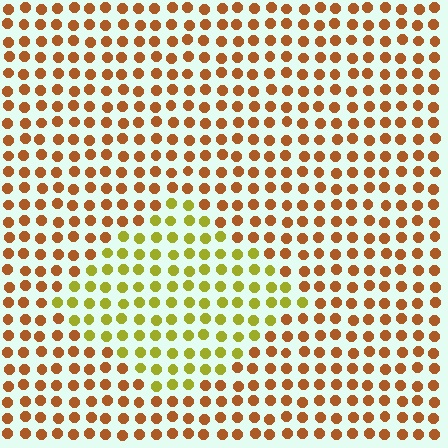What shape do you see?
I see a diamond.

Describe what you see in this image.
The image is filled with small brown elements in a uniform arrangement. A diamond-shaped region is visible where the elements are tinted to a slightly different hue, forming a subtle color boundary.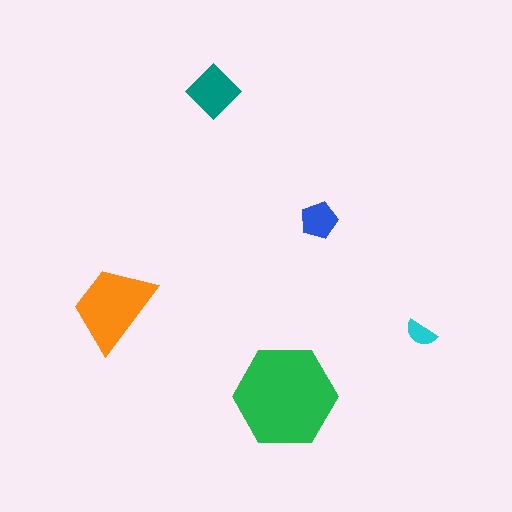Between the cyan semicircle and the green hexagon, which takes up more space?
The green hexagon.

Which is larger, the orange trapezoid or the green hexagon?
The green hexagon.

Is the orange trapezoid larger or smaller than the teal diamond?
Larger.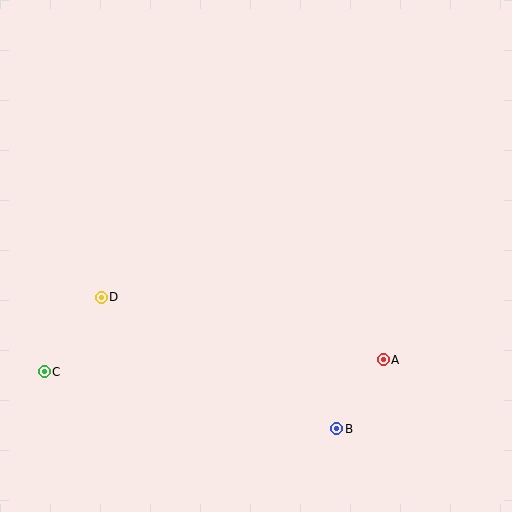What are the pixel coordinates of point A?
Point A is at (383, 360).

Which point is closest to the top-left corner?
Point D is closest to the top-left corner.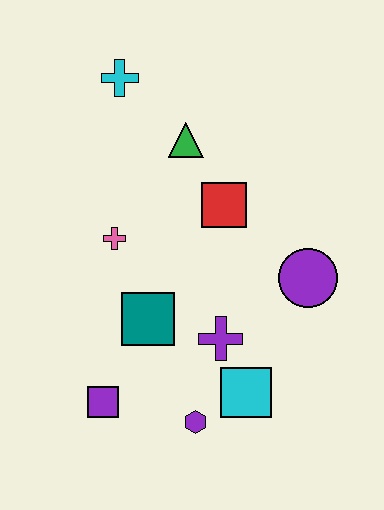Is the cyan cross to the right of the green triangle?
No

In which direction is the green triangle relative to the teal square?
The green triangle is above the teal square.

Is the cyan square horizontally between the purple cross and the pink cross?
No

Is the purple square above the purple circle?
No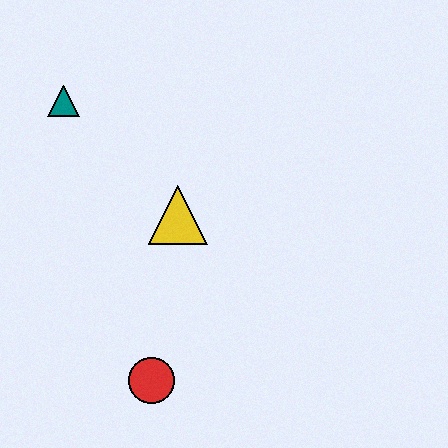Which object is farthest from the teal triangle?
The red circle is farthest from the teal triangle.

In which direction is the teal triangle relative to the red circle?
The teal triangle is above the red circle.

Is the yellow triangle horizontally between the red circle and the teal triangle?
No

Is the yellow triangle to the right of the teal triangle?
Yes